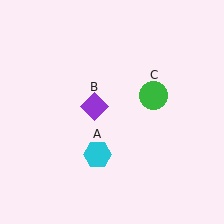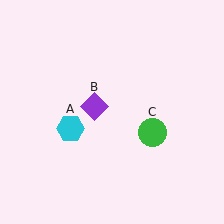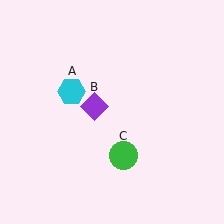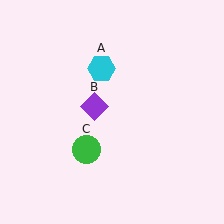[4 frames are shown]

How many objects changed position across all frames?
2 objects changed position: cyan hexagon (object A), green circle (object C).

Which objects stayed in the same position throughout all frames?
Purple diamond (object B) remained stationary.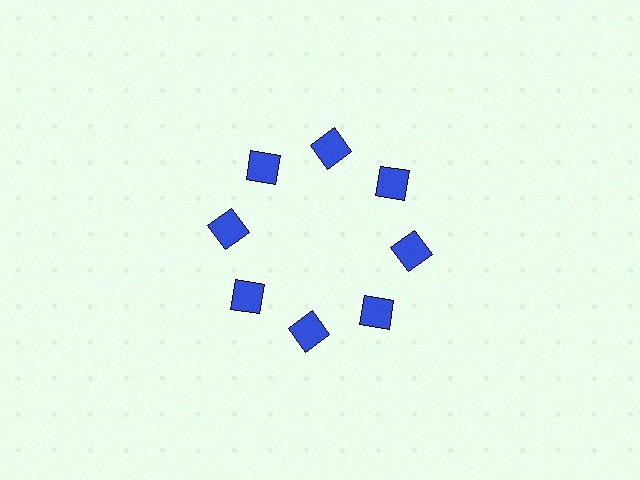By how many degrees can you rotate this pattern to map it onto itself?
The pattern maps onto itself every 45 degrees of rotation.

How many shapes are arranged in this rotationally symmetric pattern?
There are 8 shapes, arranged in 8 groups of 1.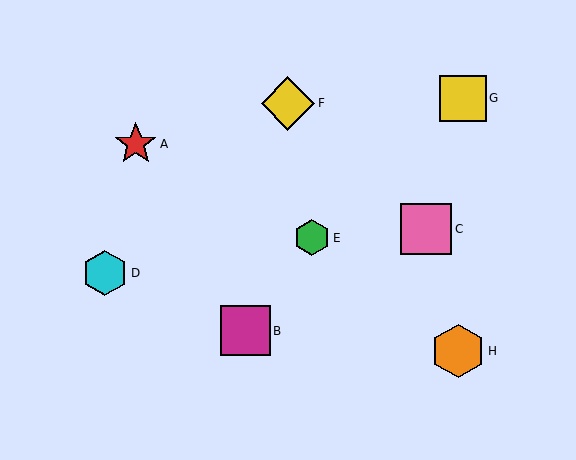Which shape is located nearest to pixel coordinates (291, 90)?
The yellow diamond (labeled F) at (288, 103) is nearest to that location.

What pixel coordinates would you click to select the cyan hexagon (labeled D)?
Click at (105, 273) to select the cyan hexagon D.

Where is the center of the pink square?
The center of the pink square is at (426, 229).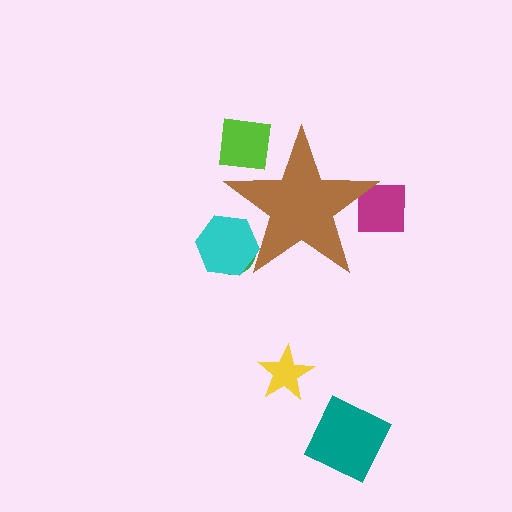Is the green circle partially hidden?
Yes, the green circle is partially hidden behind the brown star.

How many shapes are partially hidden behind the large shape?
4 shapes are partially hidden.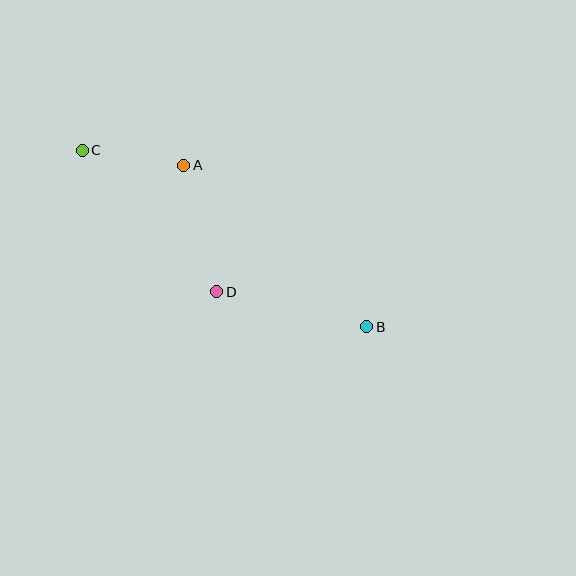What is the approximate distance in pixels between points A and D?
The distance between A and D is approximately 131 pixels.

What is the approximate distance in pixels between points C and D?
The distance between C and D is approximately 195 pixels.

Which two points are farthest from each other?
Points B and C are farthest from each other.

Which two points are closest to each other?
Points A and C are closest to each other.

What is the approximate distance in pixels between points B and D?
The distance between B and D is approximately 154 pixels.